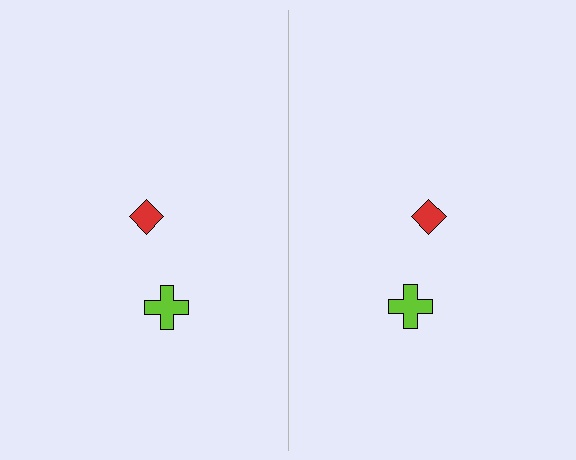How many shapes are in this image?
There are 4 shapes in this image.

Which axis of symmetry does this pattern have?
The pattern has a vertical axis of symmetry running through the center of the image.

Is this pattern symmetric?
Yes, this pattern has bilateral (reflection) symmetry.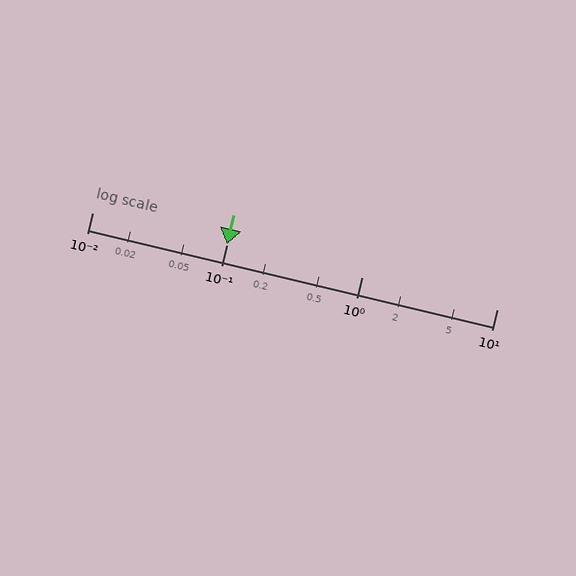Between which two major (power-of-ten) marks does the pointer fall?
The pointer is between 0.1 and 1.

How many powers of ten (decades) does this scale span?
The scale spans 3 decades, from 0.01 to 10.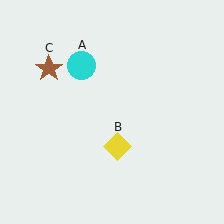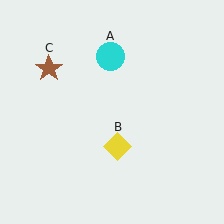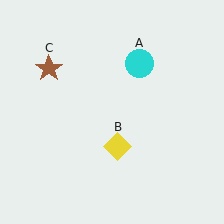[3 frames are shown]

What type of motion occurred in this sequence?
The cyan circle (object A) rotated clockwise around the center of the scene.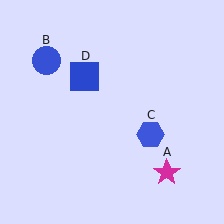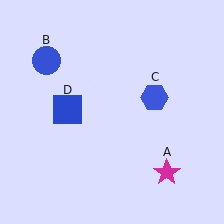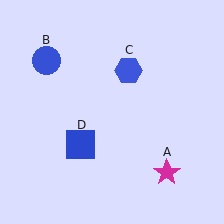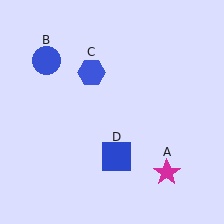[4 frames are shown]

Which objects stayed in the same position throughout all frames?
Magenta star (object A) and blue circle (object B) remained stationary.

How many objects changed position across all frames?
2 objects changed position: blue hexagon (object C), blue square (object D).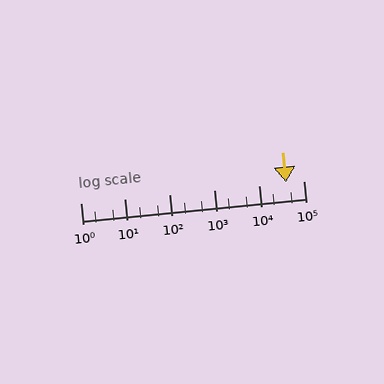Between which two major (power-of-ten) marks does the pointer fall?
The pointer is between 10000 and 100000.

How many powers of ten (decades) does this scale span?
The scale spans 5 decades, from 1 to 100000.